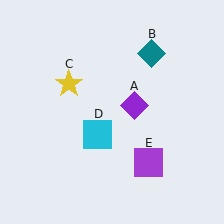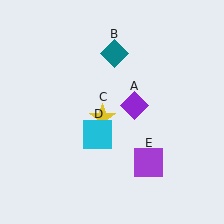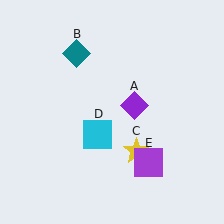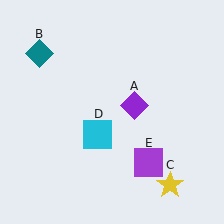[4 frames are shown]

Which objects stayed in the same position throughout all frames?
Purple diamond (object A) and cyan square (object D) and purple square (object E) remained stationary.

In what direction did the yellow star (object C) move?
The yellow star (object C) moved down and to the right.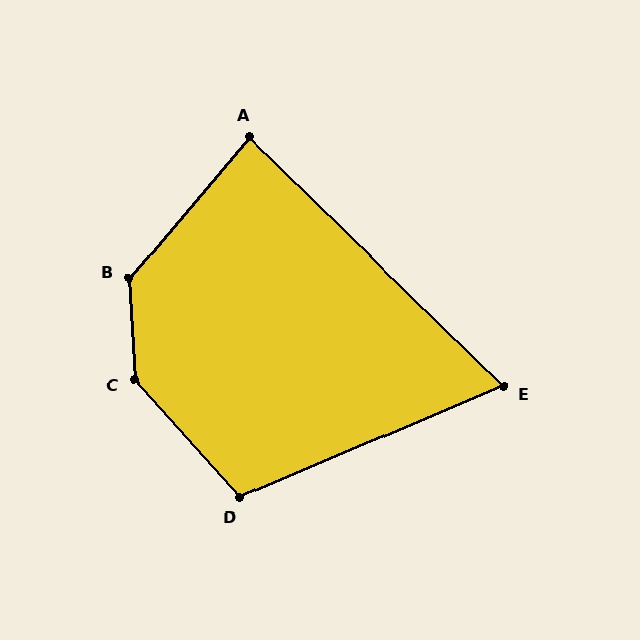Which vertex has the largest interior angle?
C, at approximately 141 degrees.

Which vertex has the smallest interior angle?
E, at approximately 67 degrees.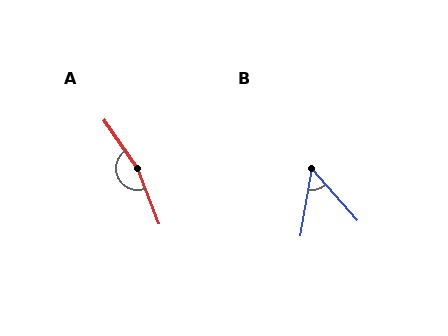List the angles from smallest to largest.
B (52°), A (167°).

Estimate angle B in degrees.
Approximately 52 degrees.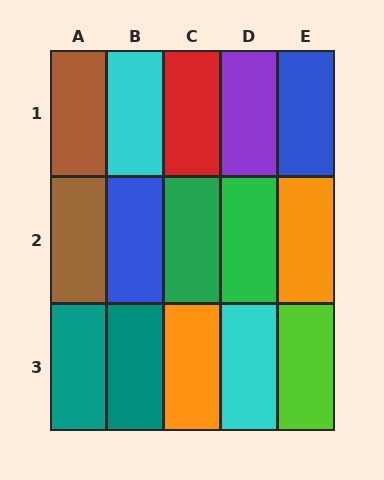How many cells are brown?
2 cells are brown.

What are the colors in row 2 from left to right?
Brown, blue, green, green, orange.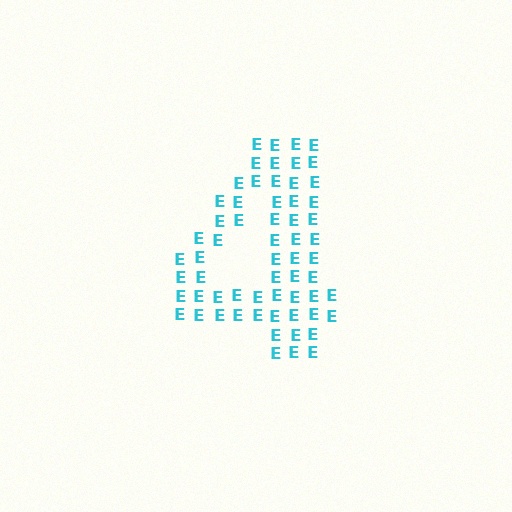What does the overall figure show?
The overall figure shows the digit 4.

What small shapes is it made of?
It is made of small letter E's.